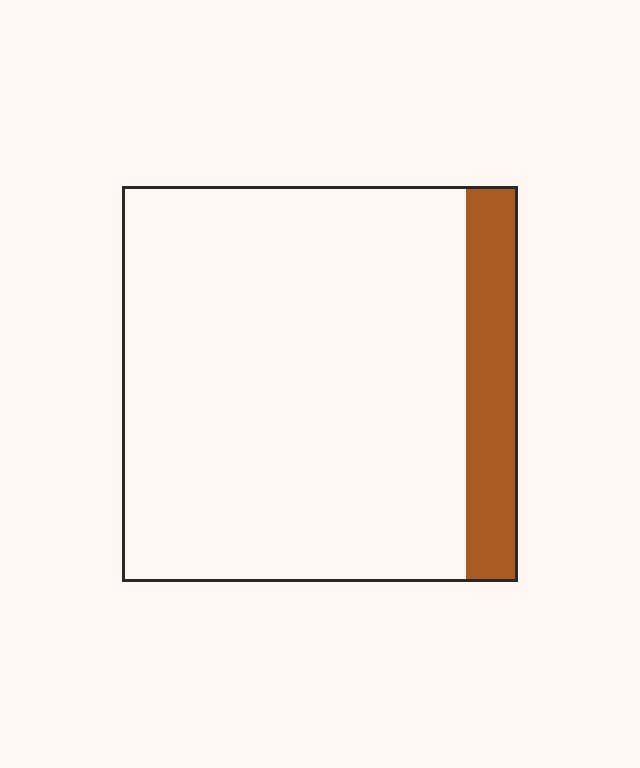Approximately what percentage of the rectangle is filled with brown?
Approximately 15%.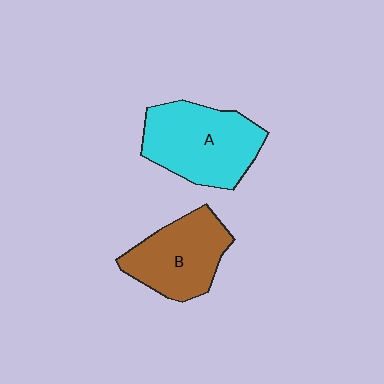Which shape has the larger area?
Shape A (cyan).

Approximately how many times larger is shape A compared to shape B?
Approximately 1.2 times.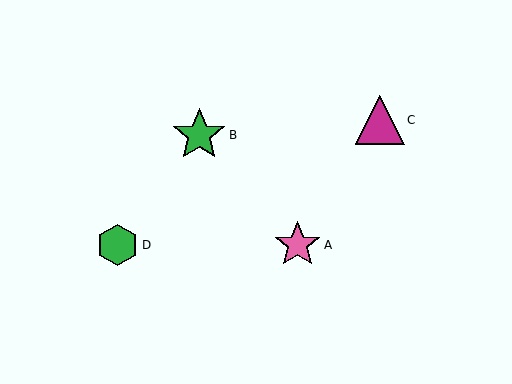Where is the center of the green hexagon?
The center of the green hexagon is at (118, 245).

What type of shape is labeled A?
Shape A is a pink star.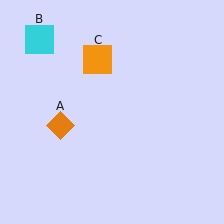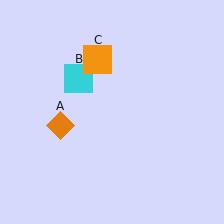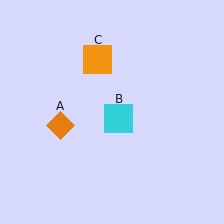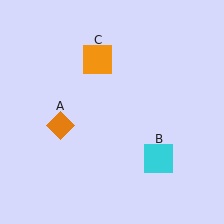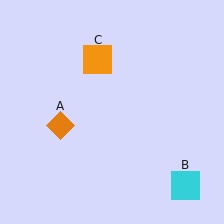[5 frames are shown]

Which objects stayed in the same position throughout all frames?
Orange diamond (object A) and orange square (object C) remained stationary.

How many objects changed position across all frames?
1 object changed position: cyan square (object B).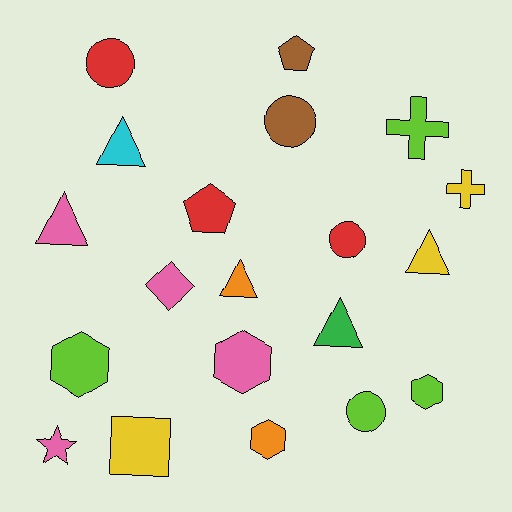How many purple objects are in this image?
There are no purple objects.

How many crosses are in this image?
There are 2 crosses.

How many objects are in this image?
There are 20 objects.